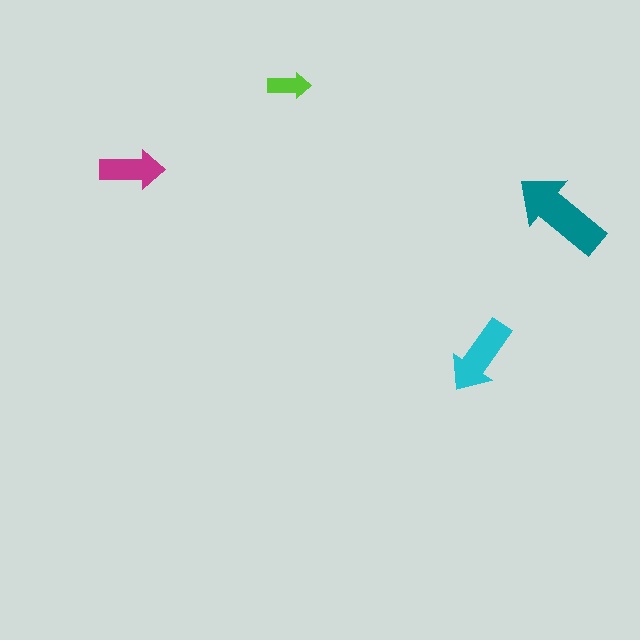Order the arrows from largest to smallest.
the teal one, the cyan one, the magenta one, the lime one.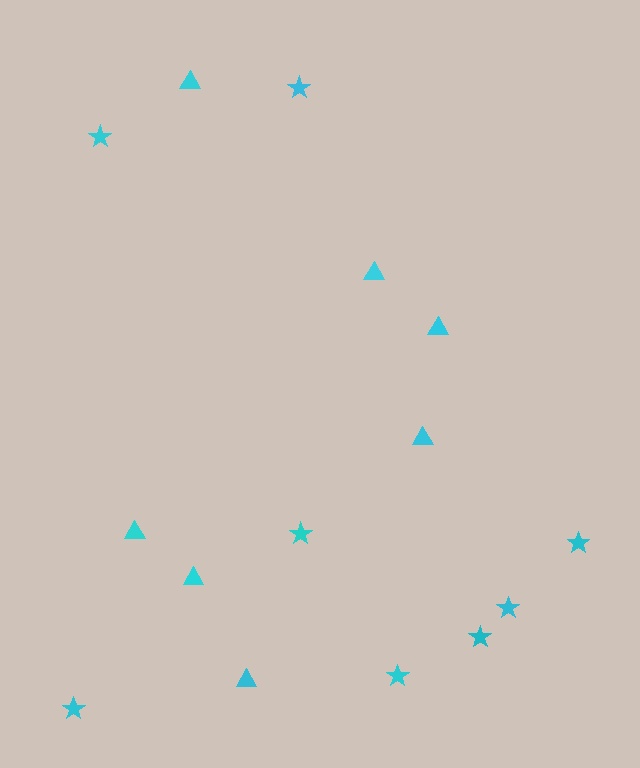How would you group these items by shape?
There are 2 groups: one group of stars (8) and one group of triangles (7).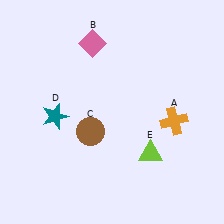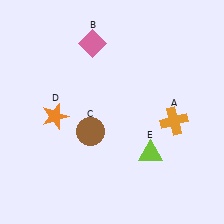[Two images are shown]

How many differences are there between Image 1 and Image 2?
There is 1 difference between the two images.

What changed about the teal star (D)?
In Image 1, D is teal. In Image 2, it changed to orange.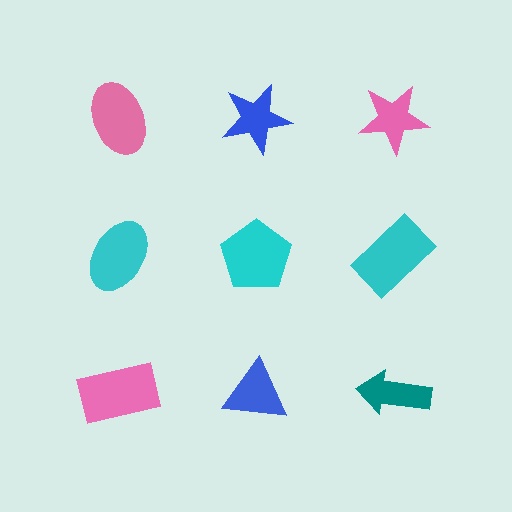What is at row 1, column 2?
A blue star.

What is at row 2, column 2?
A cyan pentagon.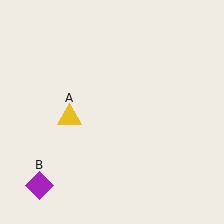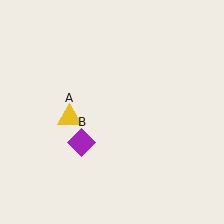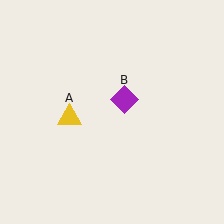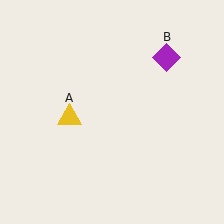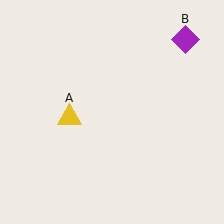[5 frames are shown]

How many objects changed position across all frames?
1 object changed position: purple diamond (object B).